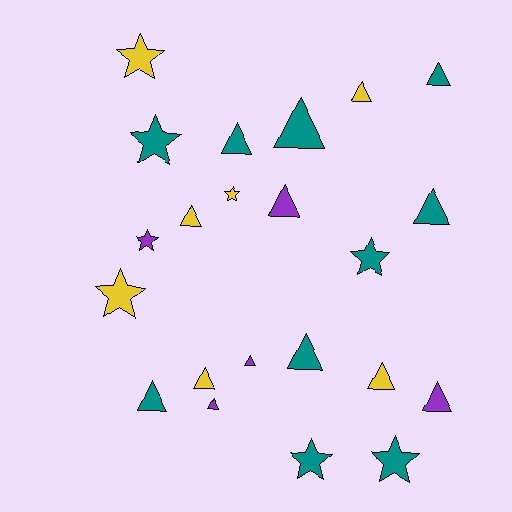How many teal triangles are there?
There are 6 teal triangles.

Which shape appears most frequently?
Triangle, with 14 objects.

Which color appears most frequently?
Teal, with 10 objects.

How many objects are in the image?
There are 22 objects.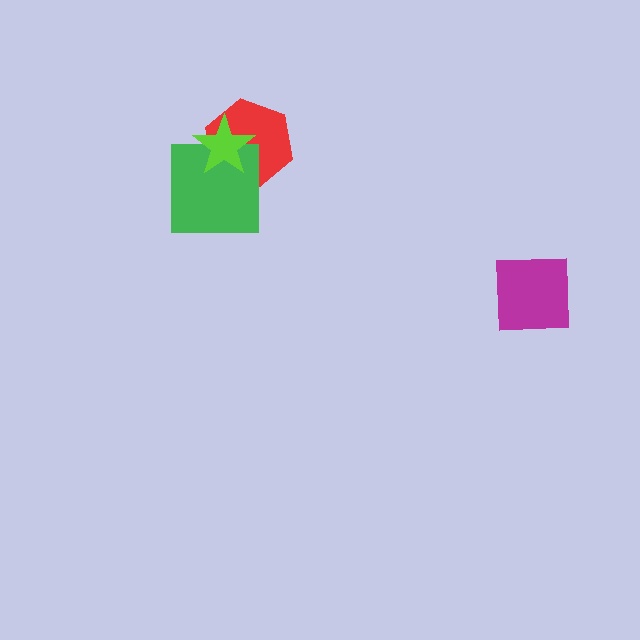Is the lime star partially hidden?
No, no other shape covers it.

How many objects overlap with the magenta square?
0 objects overlap with the magenta square.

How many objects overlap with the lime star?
2 objects overlap with the lime star.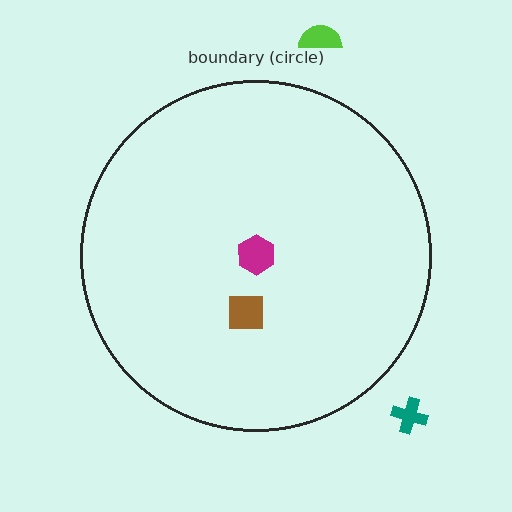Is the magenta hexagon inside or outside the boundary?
Inside.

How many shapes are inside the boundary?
2 inside, 2 outside.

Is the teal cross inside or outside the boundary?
Outside.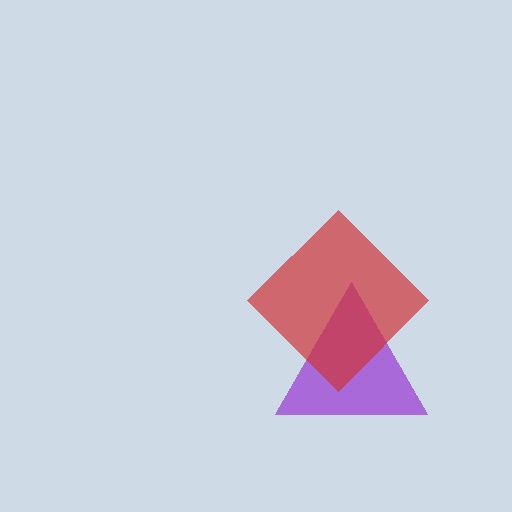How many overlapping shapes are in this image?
There are 2 overlapping shapes in the image.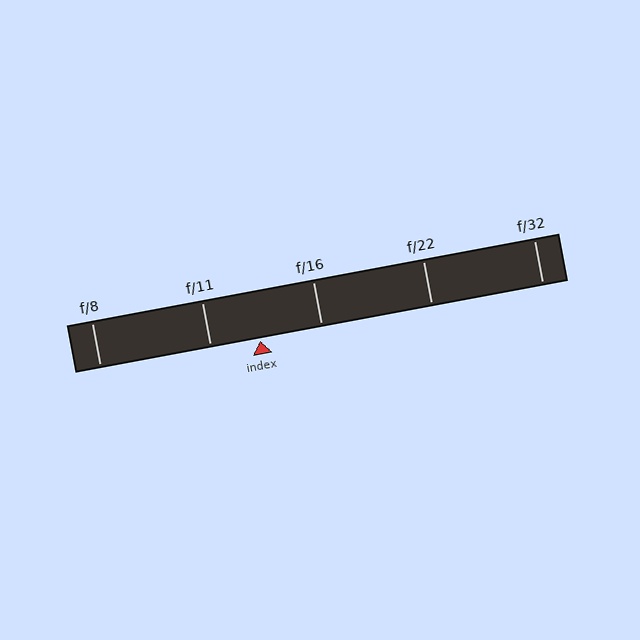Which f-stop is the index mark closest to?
The index mark is closest to f/11.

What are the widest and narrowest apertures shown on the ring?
The widest aperture shown is f/8 and the narrowest is f/32.